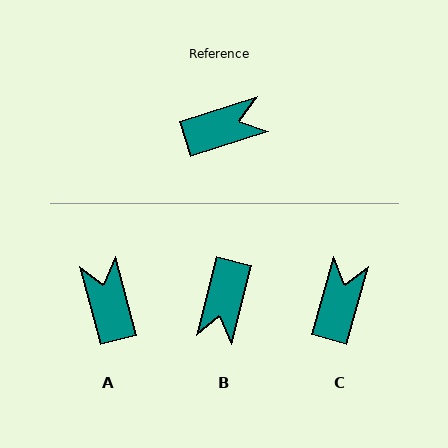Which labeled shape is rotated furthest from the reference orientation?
B, about 122 degrees away.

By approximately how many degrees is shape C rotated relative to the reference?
Approximately 57 degrees counter-clockwise.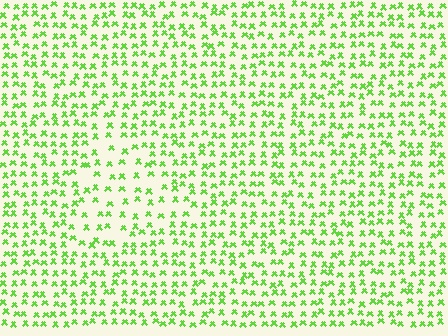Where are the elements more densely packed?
The elements are more densely packed outside the triangle boundary.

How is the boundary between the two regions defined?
The boundary is defined by a change in element density (approximately 1.7x ratio). All elements are the same color, size, and shape.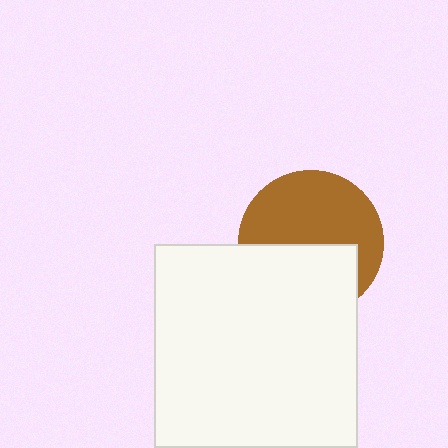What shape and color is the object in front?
The object in front is a white square.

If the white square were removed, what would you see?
You would see the complete brown circle.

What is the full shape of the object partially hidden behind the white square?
The partially hidden object is a brown circle.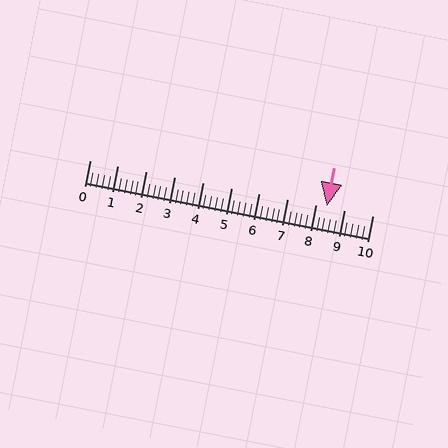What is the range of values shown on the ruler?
The ruler shows values from 0 to 10.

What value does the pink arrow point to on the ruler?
The pink arrow points to approximately 8.4.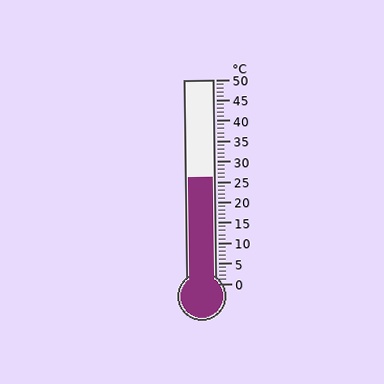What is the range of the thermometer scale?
The thermometer scale ranges from 0°C to 50°C.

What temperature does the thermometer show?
The thermometer shows approximately 26°C.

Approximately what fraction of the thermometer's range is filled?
The thermometer is filled to approximately 50% of its range.